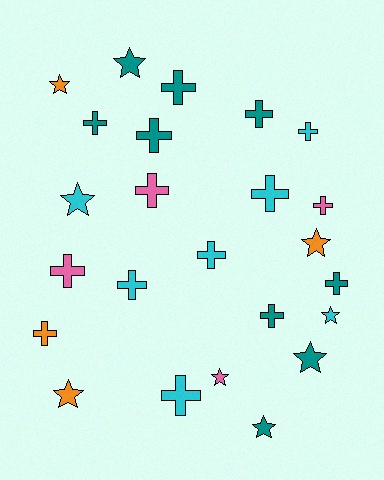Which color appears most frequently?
Teal, with 9 objects.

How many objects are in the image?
There are 24 objects.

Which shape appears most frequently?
Cross, with 15 objects.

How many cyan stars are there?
There are 2 cyan stars.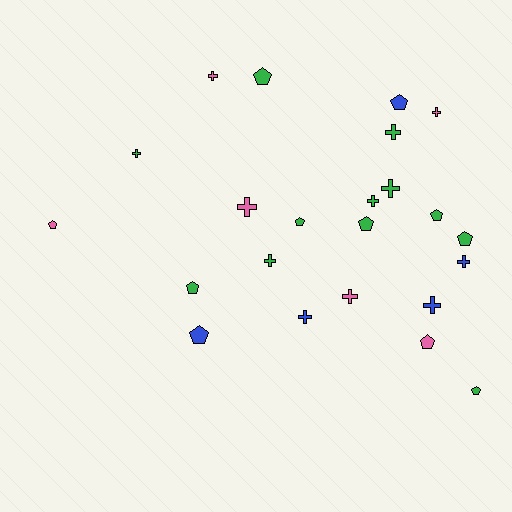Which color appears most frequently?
Green, with 12 objects.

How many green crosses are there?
There are 5 green crosses.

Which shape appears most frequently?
Cross, with 12 objects.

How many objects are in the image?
There are 23 objects.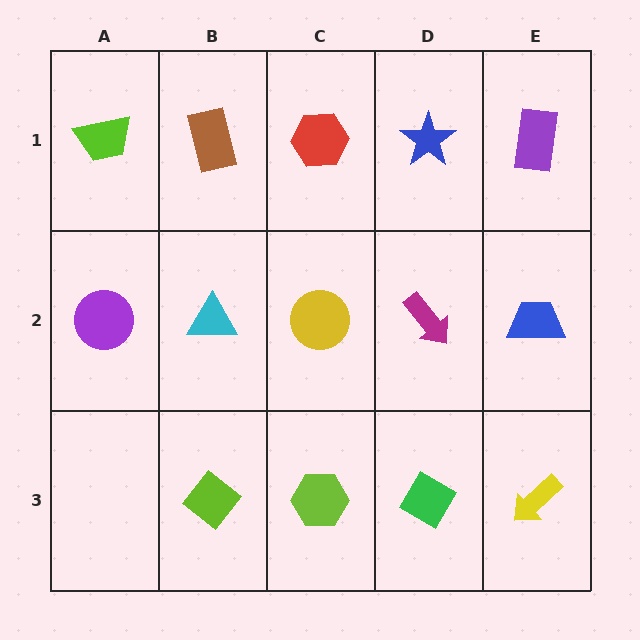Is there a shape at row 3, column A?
No, that cell is empty.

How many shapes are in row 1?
5 shapes.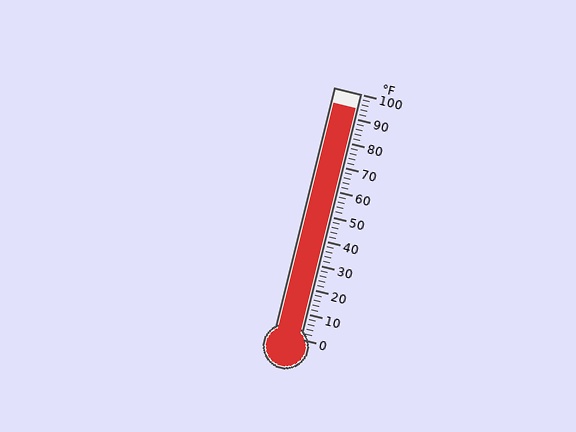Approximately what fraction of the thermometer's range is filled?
The thermometer is filled to approximately 95% of its range.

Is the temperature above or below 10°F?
The temperature is above 10°F.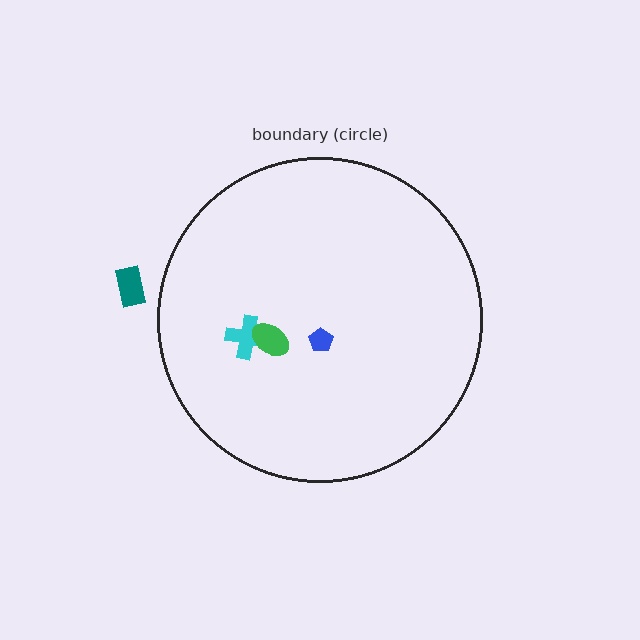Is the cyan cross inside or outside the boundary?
Inside.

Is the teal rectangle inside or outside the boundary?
Outside.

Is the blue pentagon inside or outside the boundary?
Inside.